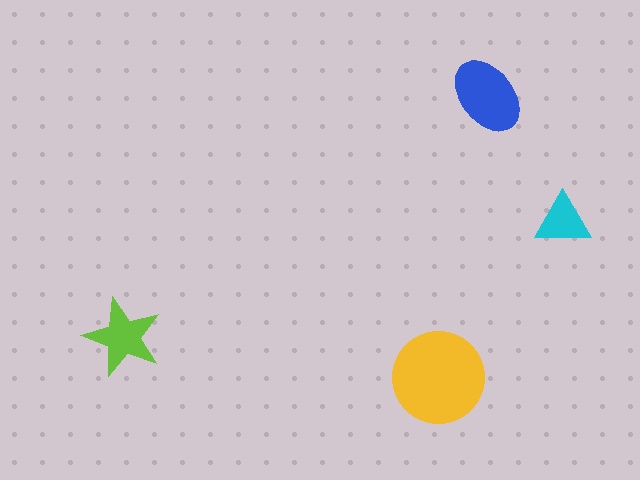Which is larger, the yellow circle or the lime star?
The yellow circle.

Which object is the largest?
The yellow circle.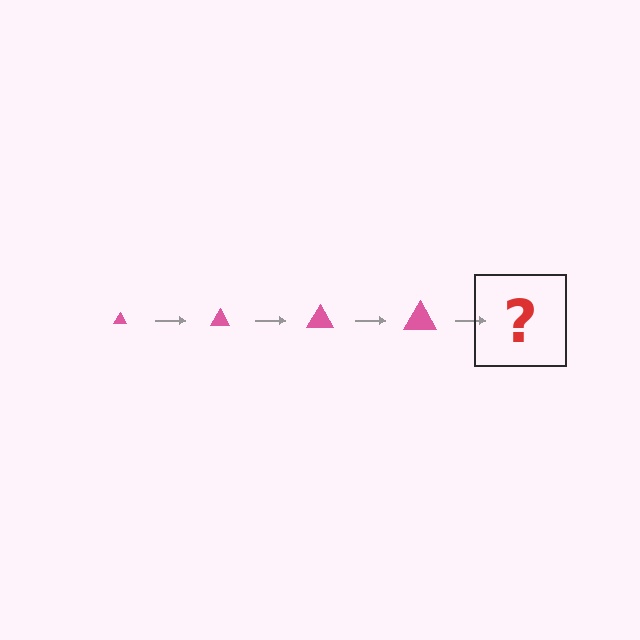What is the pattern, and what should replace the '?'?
The pattern is that the triangle gets progressively larger each step. The '?' should be a pink triangle, larger than the previous one.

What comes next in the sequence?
The next element should be a pink triangle, larger than the previous one.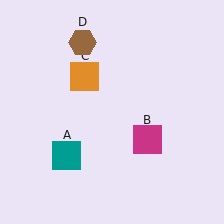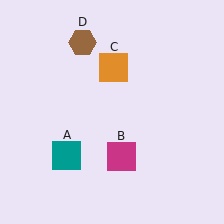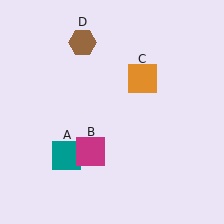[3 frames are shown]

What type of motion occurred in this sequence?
The magenta square (object B), orange square (object C) rotated clockwise around the center of the scene.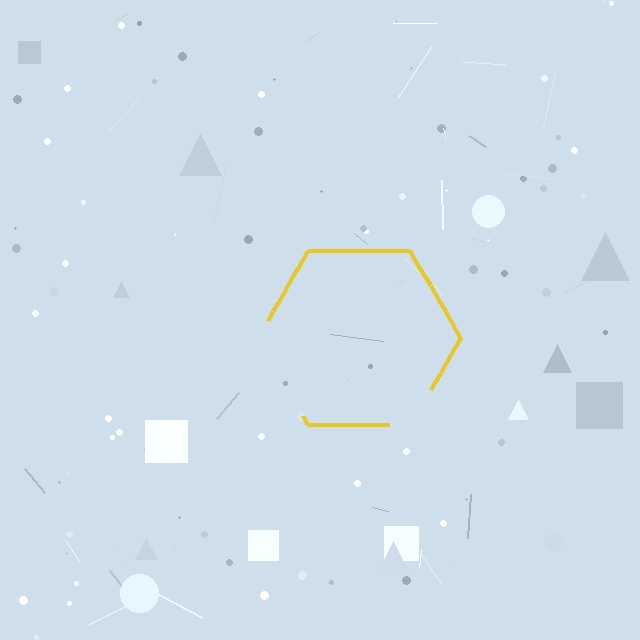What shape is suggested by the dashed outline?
The dashed outline suggests a hexagon.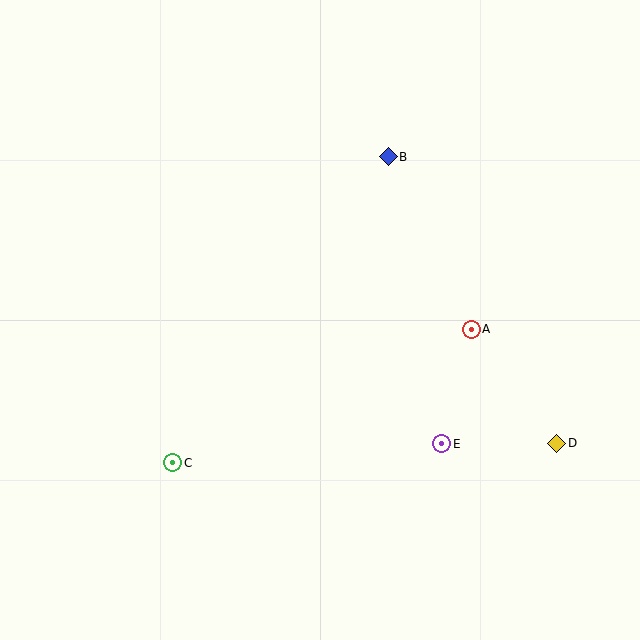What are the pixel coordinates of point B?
Point B is at (388, 157).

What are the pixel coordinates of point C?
Point C is at (173, 463).